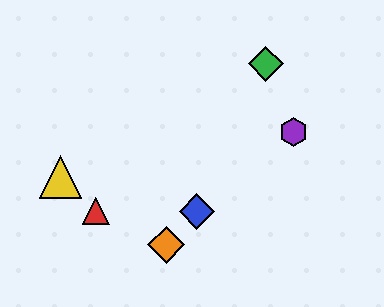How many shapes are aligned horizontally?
2 shapes (the red triangle, the blue diamond) are aligned horizontally.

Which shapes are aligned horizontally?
The red triangle, the blue diamond are aligned horizontally.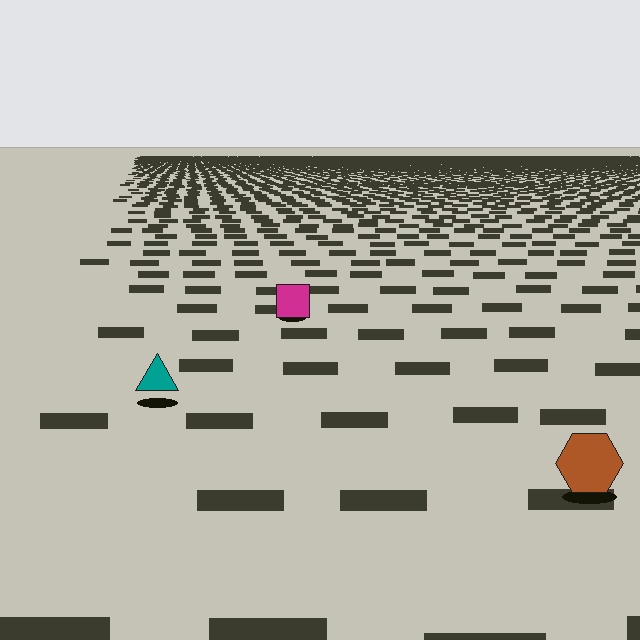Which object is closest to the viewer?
The brown hexagon is closest. The texture marks near it are larger and more spread out.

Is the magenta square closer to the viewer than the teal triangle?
No. The teal triangle is closer — you can tell from the texture gradient: the ground texture is coarser near it.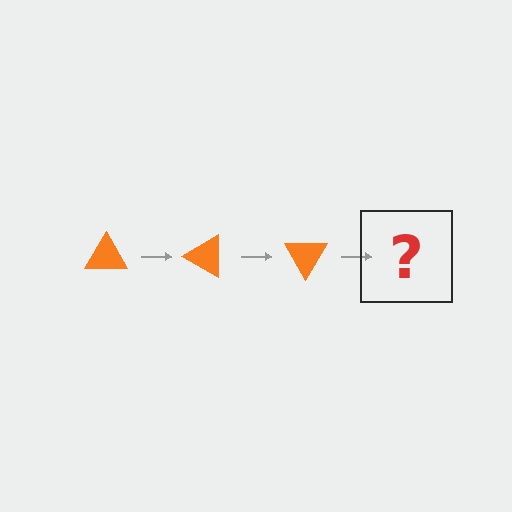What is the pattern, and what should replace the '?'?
The pattern is that the triangle rotates 30 degrees each step. The '?' should be an orange triangle rotated 90 degrees.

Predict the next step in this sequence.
The next step is an orange triangle rotated 90 degrees.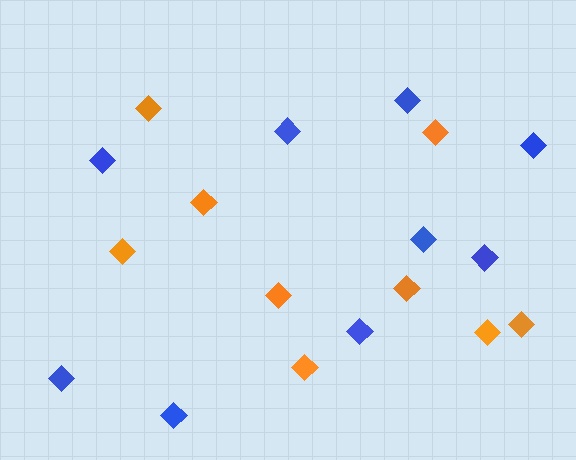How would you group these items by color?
There are 2 groups: one group of orange diamonds (9) and one group of blue diamonds (9).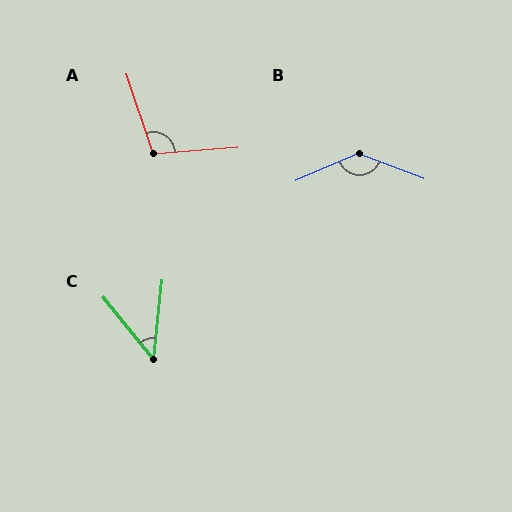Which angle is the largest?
B, at approximately 136 degrees.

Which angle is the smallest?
C, at approximately 44 degrees.